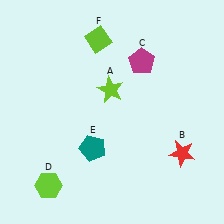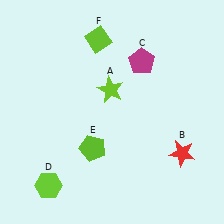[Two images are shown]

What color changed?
The pentagon (E) changed from teal in Image 1 to lime in Image 2.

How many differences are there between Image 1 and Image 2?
There is 1 difference between the two images.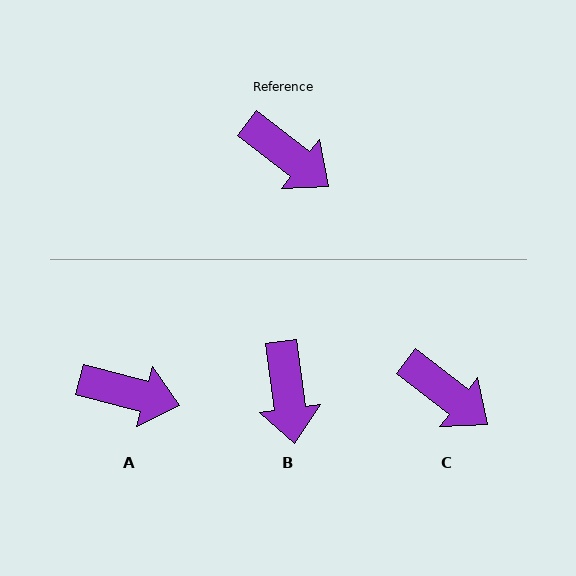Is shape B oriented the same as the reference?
No, it is off by about 45 degrees.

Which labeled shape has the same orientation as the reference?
C.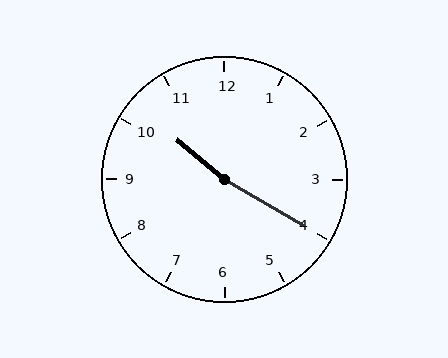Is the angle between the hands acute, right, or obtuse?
It is obtuse.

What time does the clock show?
10:20.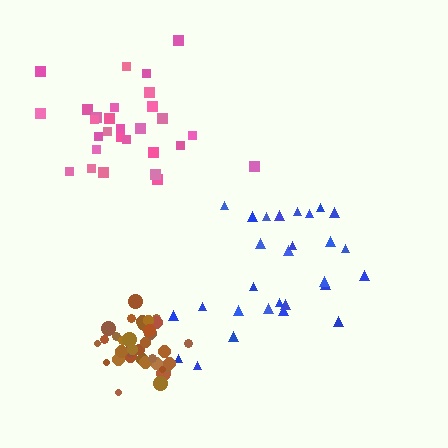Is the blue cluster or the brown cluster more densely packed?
Brown.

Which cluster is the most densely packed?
Brown.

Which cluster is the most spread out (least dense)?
Pink.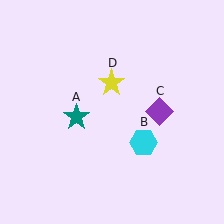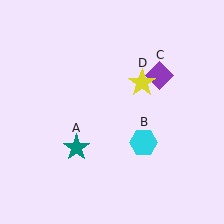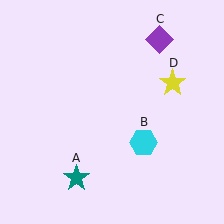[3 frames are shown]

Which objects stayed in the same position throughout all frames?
Cyan hexagon (object B) remained stationary.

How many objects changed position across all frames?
3 objects changed position: teal star (object A), purple diamond (object C), yellow star (object D).